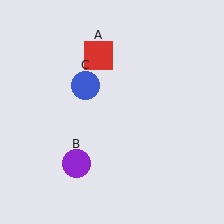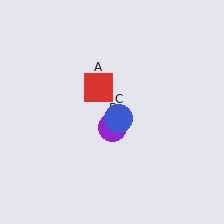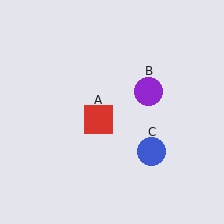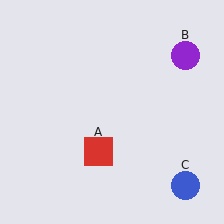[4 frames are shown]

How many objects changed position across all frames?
3 objects changed position: red square (object A), purple circle (object B), blue circle (object C).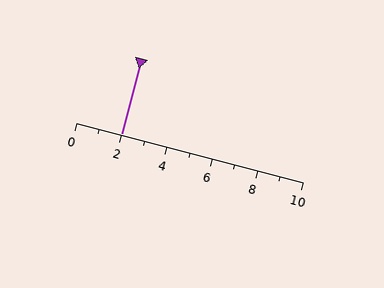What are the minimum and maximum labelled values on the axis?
The axis runs from 0 to 10.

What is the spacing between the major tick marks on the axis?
The major ticks are spaced 2 apart.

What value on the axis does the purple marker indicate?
The marker indicates approximately 2.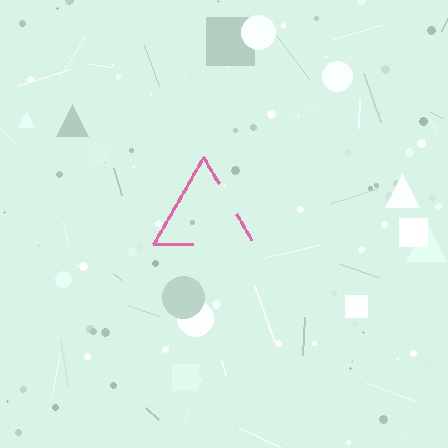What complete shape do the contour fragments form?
The contour fragments form a triangle.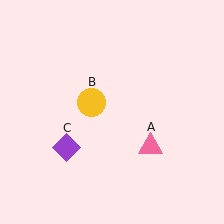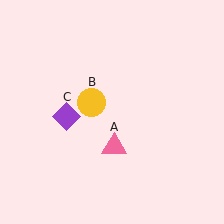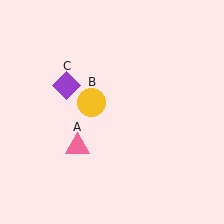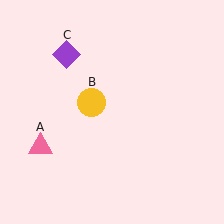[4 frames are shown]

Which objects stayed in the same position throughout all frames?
Yellow circle (object B) remained stationary.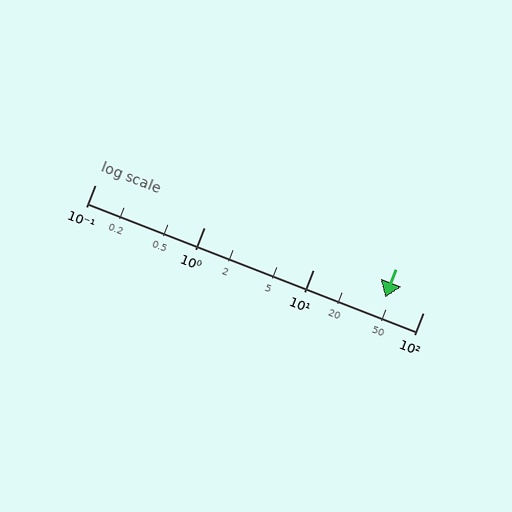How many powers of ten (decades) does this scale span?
The scale spans 3 decades, from 0.1 to 100.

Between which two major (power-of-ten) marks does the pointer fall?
The pointer is between 10 and 100.